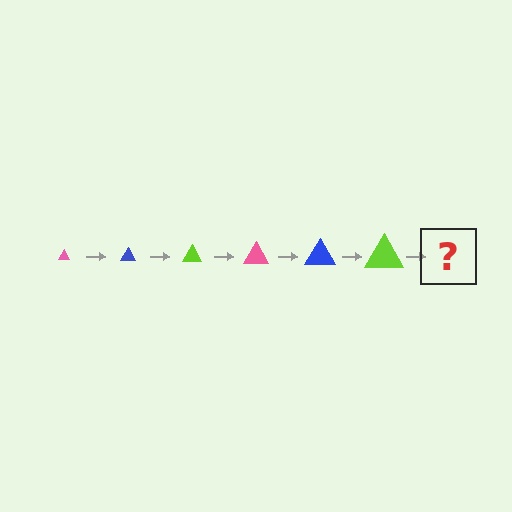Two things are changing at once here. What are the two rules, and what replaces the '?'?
The two rules are that the triangle grows larger each step and the color cycles through pink, blue, and lime. The '?' should be a pink triangle, larger than the previous one.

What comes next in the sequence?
The next element should be a pink triangle, larger than the previous one.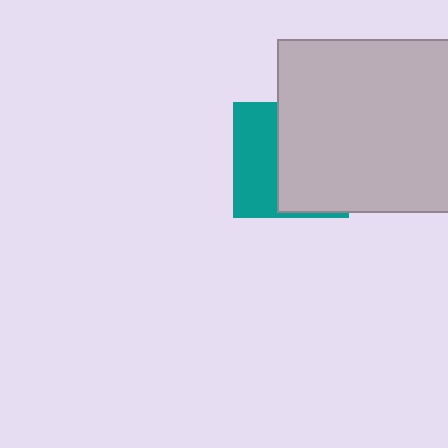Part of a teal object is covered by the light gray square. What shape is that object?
It is a square.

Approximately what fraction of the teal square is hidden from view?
Roughly 60% of the teal square is hidden behind the light gray square.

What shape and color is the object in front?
The object in front is a light gray square.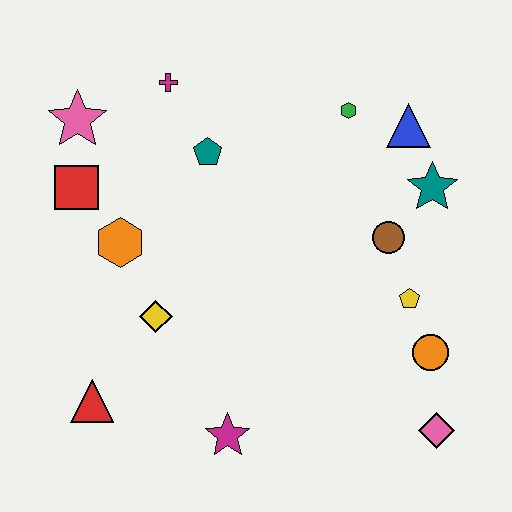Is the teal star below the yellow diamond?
No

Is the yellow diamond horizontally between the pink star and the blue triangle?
Yes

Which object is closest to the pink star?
The red square is closest to the pink star.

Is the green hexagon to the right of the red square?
Yes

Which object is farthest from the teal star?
The red triangle is farthest from the teal star.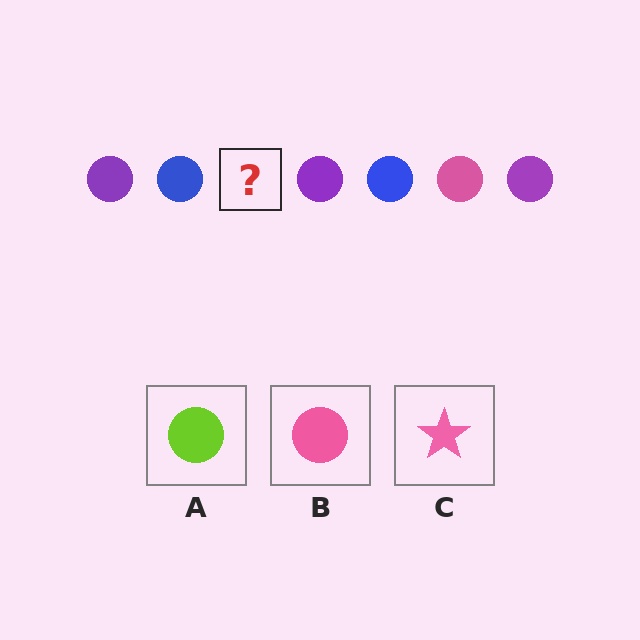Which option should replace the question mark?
Option B.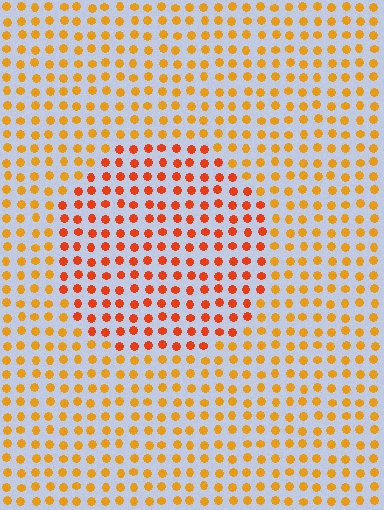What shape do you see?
I see a circle.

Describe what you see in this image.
The image is filled with small orange elements in a uniform arrangement. A circle-shaped region is visible where the elements are tinted to a slightly different hue, forming a subtle color boundary.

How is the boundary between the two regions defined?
The boundary is defined purely by a slight shift in hue (about 27 degrees). Spacing, size, and orientation are identical on both sides.